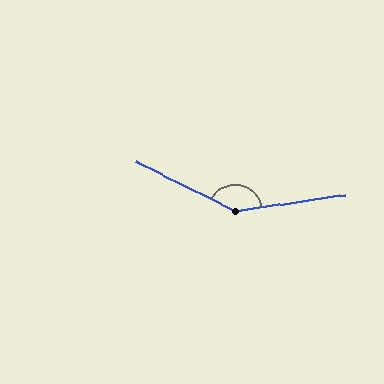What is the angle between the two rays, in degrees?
Approximately 145 degrees.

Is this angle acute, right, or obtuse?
It is obtuse.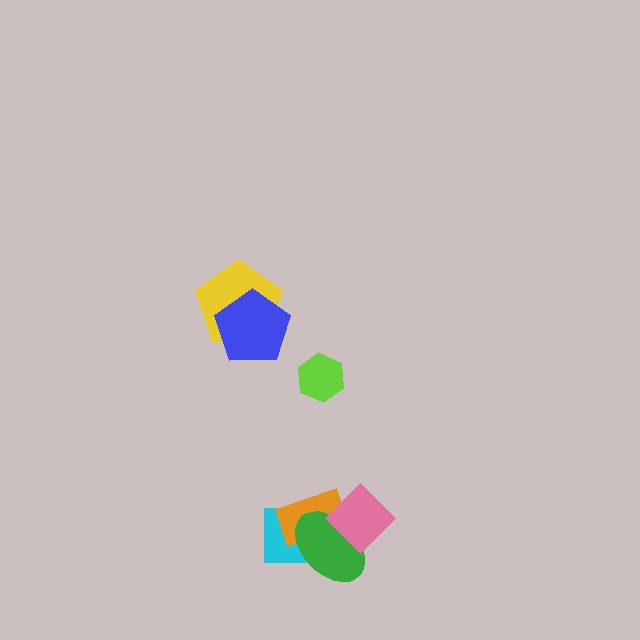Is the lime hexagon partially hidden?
No, no other shape covers it.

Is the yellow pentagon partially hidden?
Yes, it is partially covered by another shape.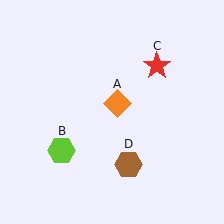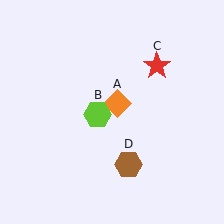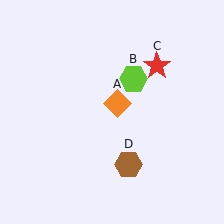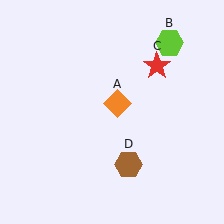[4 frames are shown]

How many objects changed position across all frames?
1 object changed position: lime hexagon (object B).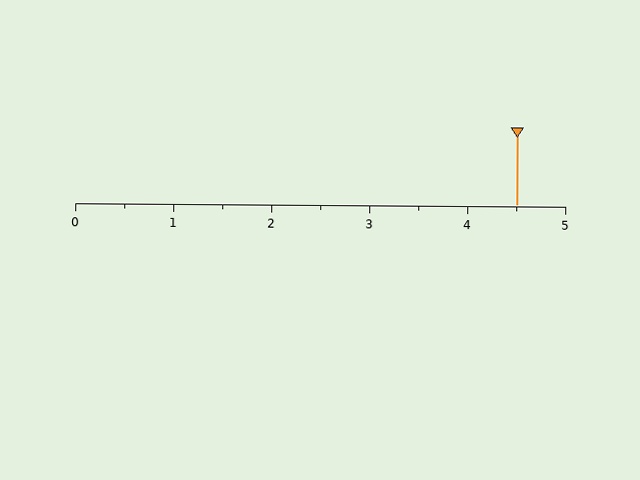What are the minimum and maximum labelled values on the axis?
The axis runs from 0 to 5.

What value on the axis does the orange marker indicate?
The marker indicates approximately 4.5.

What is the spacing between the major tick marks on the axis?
The major ticks are spaced 1 apart.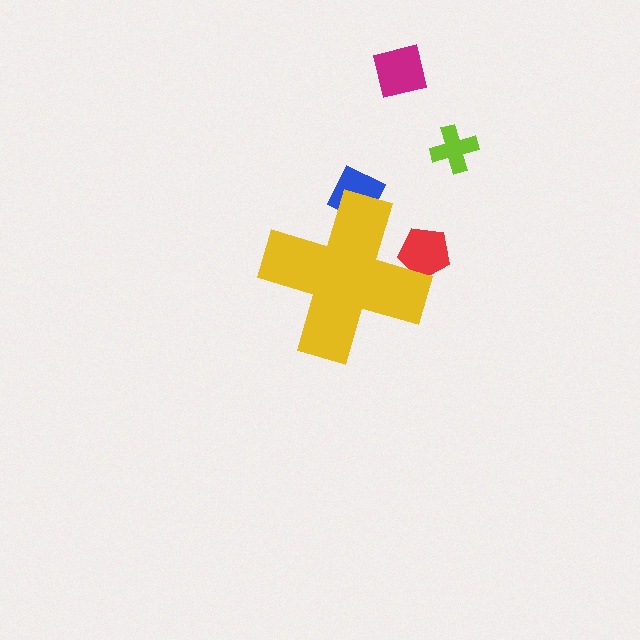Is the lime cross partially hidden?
No, the lime cross is fully visible.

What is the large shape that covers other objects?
A yellow cross.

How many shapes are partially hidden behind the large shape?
2 shapes are partially hidden.